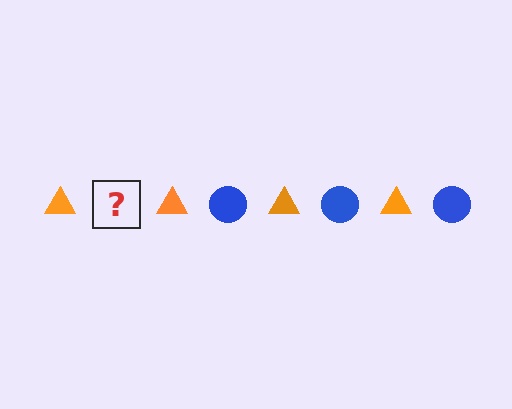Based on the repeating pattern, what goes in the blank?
The blank should be a blue circle.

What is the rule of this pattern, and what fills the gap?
The rule is that the pattern alternates between orange triangle and blue circle. The gap should be filled with a blue circle.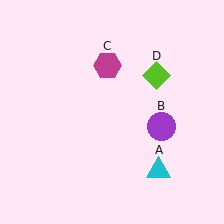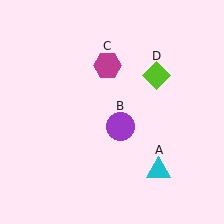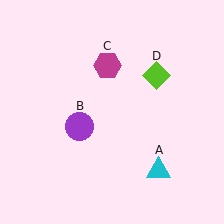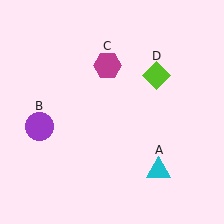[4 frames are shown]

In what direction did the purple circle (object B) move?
The purple circle (object B) moved left.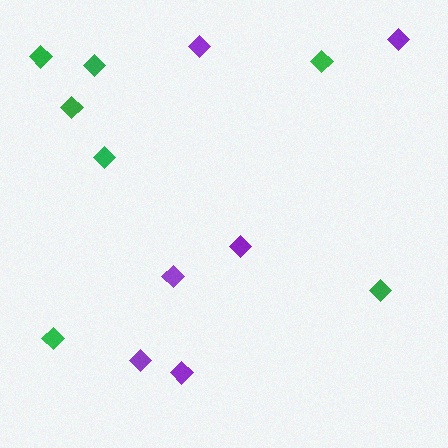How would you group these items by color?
There are 2 groups: one group of green diamonds (7) and one group of purple diamonds (6).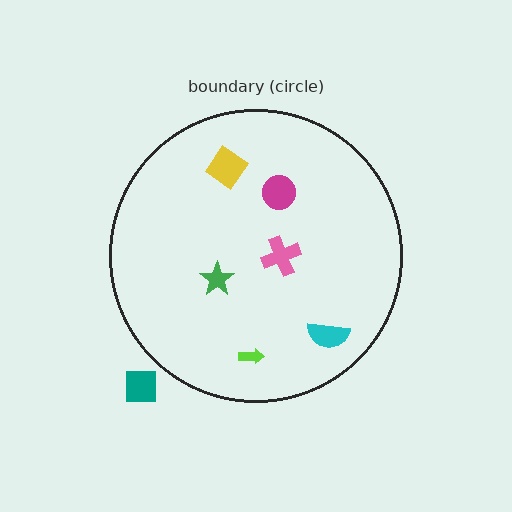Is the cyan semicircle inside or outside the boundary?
Inside.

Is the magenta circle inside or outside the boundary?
Inside.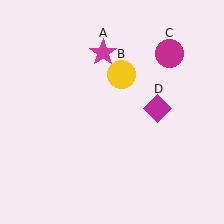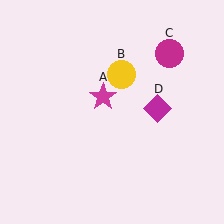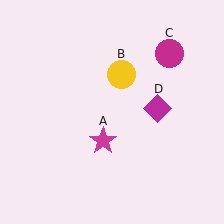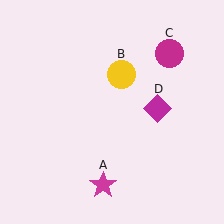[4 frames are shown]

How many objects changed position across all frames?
1 object changed position: magenta star (object A).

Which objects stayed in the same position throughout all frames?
Yellow circle (object B) and magenta circle (object C) and magenta diamond (object D) remained stationary.